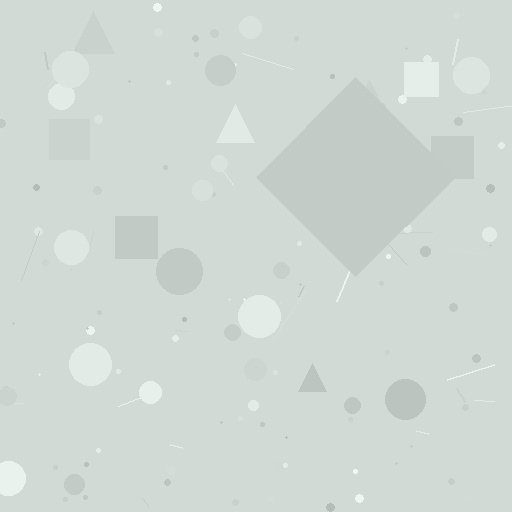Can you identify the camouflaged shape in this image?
The camouflaged shape is a diamond.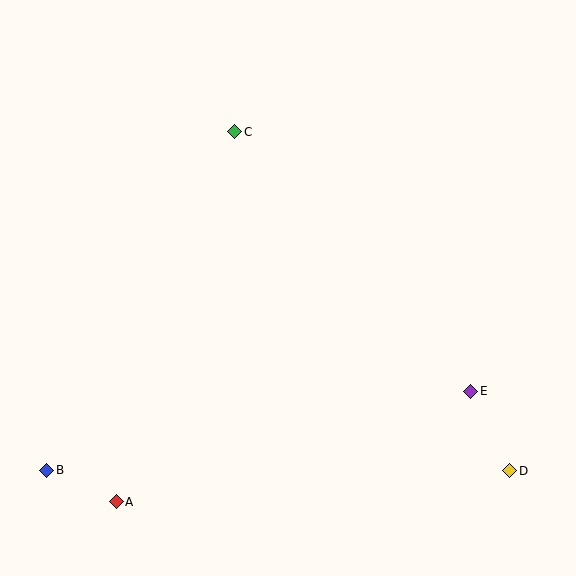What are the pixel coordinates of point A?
Point A is at (116, 502).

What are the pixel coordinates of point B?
Point B is at (47, 470).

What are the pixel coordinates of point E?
Point E is at (471, 391).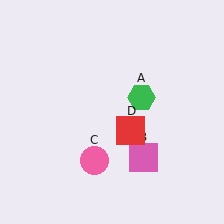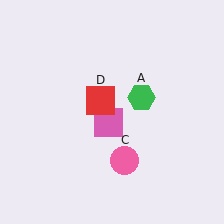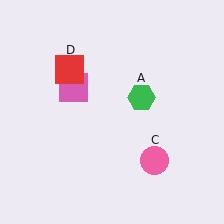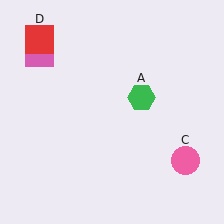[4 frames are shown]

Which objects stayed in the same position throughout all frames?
Green hexagon (object A) remained stationary.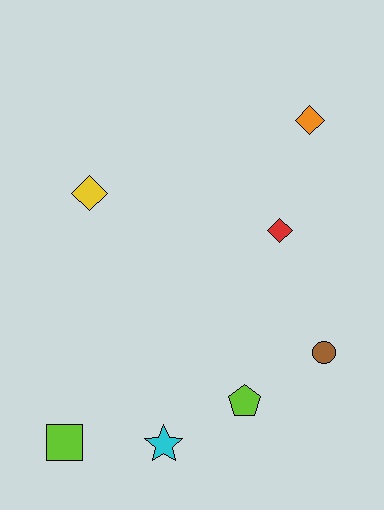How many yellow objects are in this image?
There is 1 yellow object.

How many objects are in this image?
There are 7 objects.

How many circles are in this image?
There is 1 circle.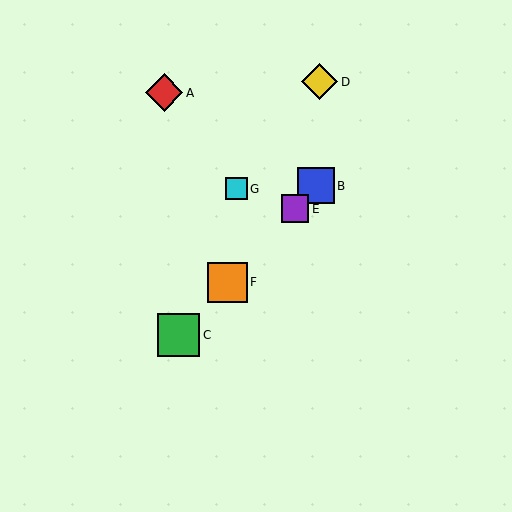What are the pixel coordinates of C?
Object C is at (179, 335).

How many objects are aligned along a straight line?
4 objects (B, C, E, F) are aligned along a straight line.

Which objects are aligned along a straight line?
Objects B, C, E, F are aligned along a straight line.